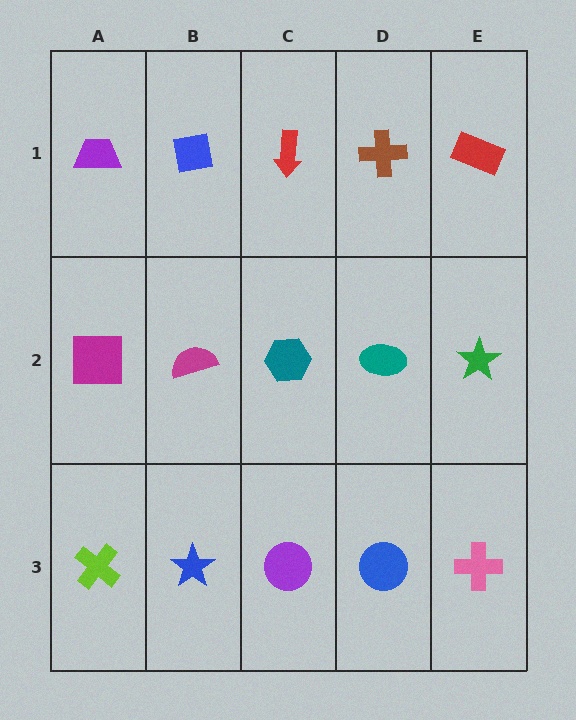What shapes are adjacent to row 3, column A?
A magenta square (row 2, column A), a blue star (row 3, column B).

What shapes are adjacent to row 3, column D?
A teal ellipse (row 2, column D), a purple circle (row 3, column C), a pink cross (row 3, column E).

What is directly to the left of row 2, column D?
A teal hexagon.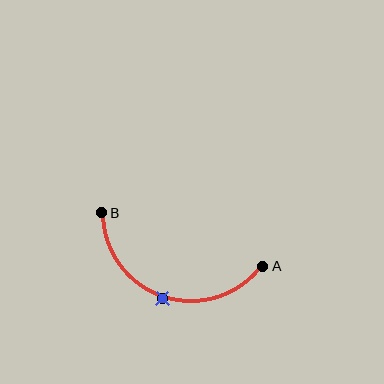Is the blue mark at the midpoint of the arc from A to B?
Yes. The blue mark lies on the arc at equal arc-length from both A and B — it is the arc midpoint.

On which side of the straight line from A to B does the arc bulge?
The arc bulges below the straight line connecting A and B.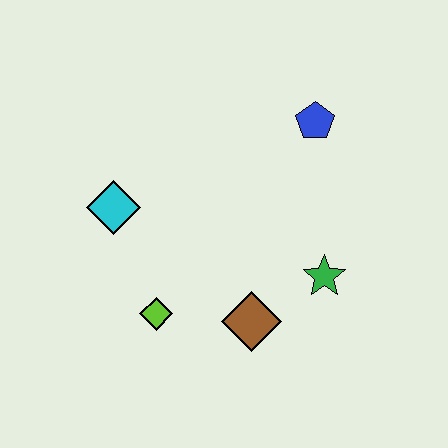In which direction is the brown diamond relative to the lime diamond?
The brown diamond is to the right of the lime diamond.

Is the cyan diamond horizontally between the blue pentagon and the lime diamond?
No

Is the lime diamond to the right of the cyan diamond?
Yes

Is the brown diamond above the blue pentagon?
No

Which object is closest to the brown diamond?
The green star is closest to the brown diamond.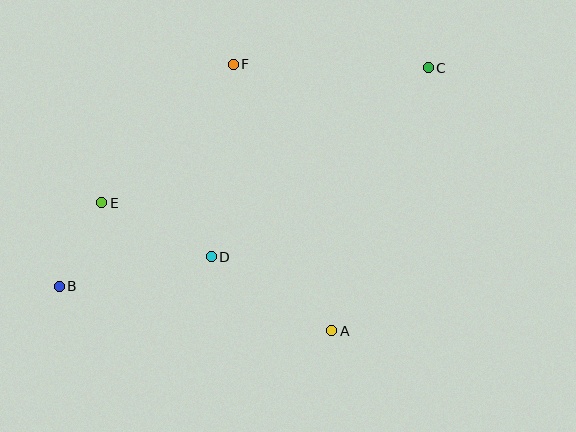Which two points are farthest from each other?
Points B and C are farthest from each other.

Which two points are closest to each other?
Points B and E are closest to each other.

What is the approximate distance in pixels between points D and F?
The distance between D and F is approximately 194 pixels.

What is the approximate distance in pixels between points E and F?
The distance between E and F is approximately 191 pixels.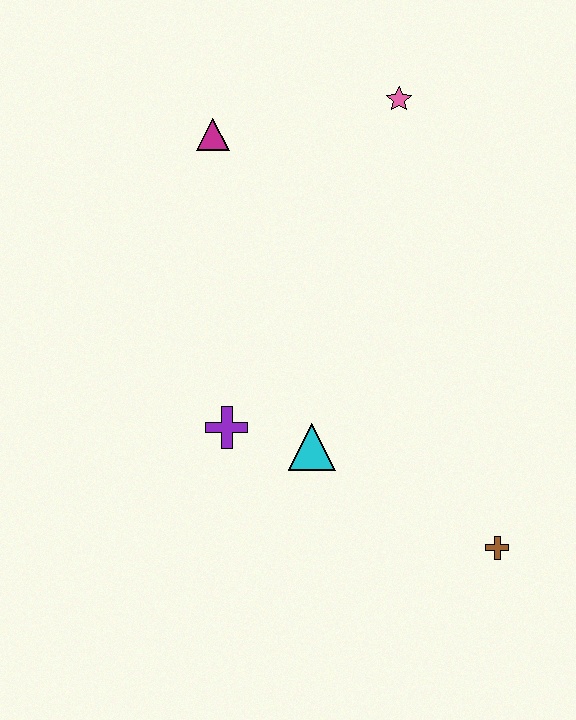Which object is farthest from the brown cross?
The magenta triangle is farthest from the brown cross.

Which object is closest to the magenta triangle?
The pink star is closest to the magenta triangle.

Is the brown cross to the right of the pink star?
Yes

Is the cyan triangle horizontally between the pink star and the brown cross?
No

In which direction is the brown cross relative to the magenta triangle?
The brown cross is below the magenta triangle.